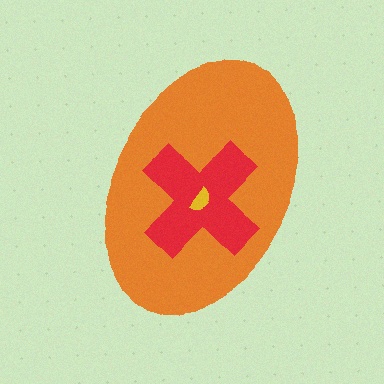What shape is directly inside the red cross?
The yellow semicircle.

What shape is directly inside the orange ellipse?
The red cross.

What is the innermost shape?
The yellow semicircle.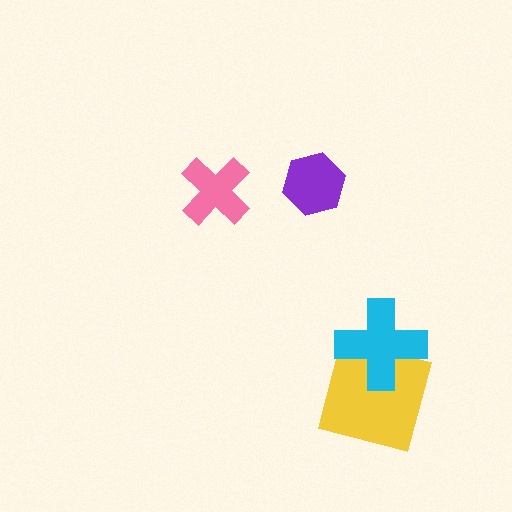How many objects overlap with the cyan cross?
1 object overlaps with the cyan cross.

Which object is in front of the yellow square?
The cyan cross is in front of the yellow square.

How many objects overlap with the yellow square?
1 object overlaps with the yellow square.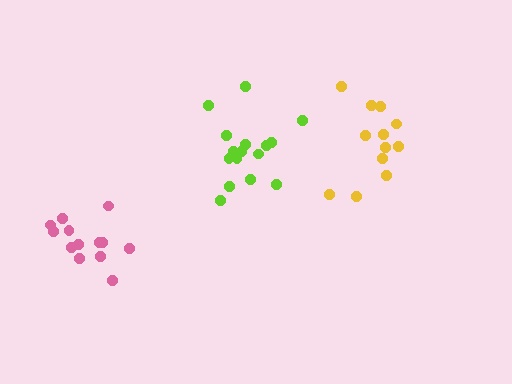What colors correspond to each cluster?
The clusters are colored: yellow, lime, pink.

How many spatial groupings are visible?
There are 3 spatial groupings.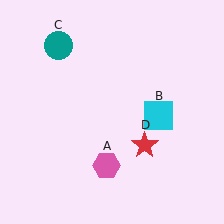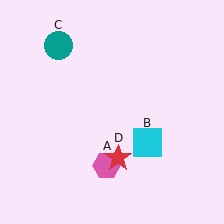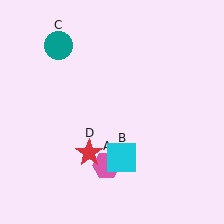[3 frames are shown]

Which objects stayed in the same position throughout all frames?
Pink hexagon (object A) and teal circle (object C) remained stationary.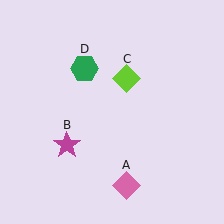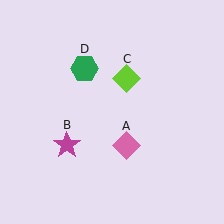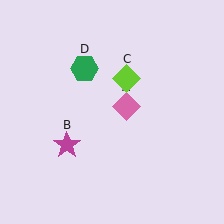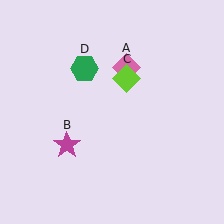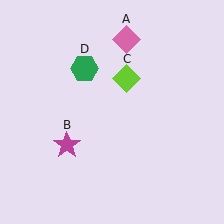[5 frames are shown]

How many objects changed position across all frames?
1 object changed position: pink diamond (object A).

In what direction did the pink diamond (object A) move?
The pink diamond (object A) moved up.